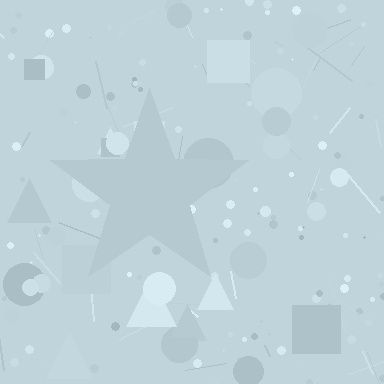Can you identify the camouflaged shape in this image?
The camouflaged shape is a star.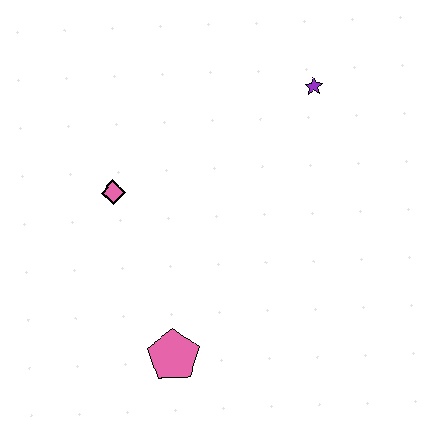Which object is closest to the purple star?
The pink diamond is closest to the purple star.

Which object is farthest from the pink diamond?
The purple star is farthest from the pink diamond.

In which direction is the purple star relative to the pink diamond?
The purple star is to the right of the pink diamond.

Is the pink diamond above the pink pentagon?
Yes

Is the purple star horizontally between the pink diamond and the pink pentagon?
No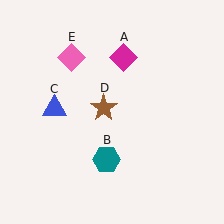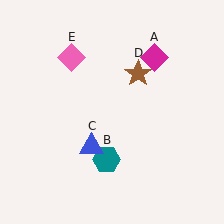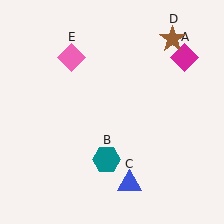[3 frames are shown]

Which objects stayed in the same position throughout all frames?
Teal hexagon (object B) and pink diamond (object E) remained stationary.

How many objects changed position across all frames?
3 objects changed position: magenta diamond (object A), blue triangle (object C), brown star (object D).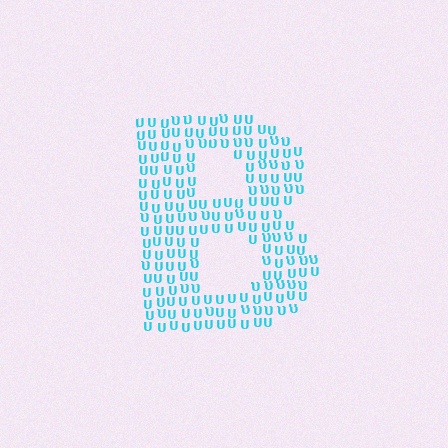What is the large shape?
The large shape is the letter B.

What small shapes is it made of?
It is made of small letter U's.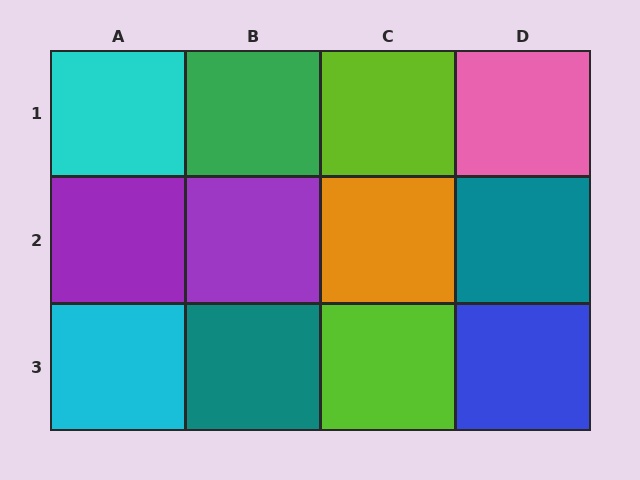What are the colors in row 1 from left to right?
Cyan, green, lime, pink.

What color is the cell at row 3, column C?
Lime.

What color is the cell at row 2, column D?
Teal.